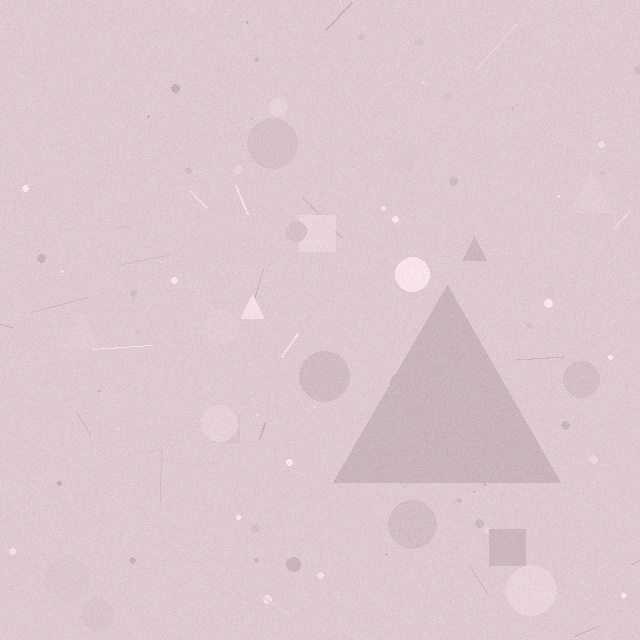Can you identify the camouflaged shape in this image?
The camouflaged shape is a triangle.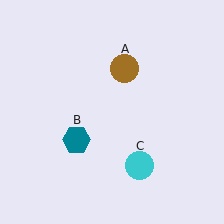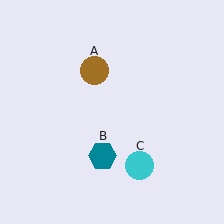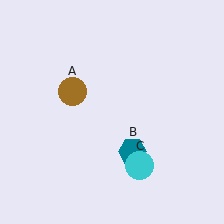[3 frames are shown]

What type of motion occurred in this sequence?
The brown circle (object A), teal hexagon (object B) rotated counterclockwise around the center of the scene.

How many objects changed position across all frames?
2 objects changed position: brown circle (object A), teal hexagon (object B).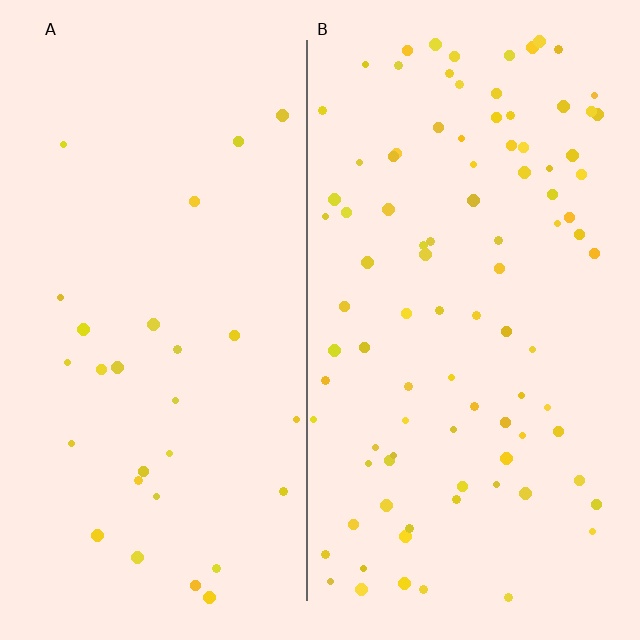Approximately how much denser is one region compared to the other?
Approximately 3.3× — region B over region A.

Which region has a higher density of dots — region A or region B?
B (the right).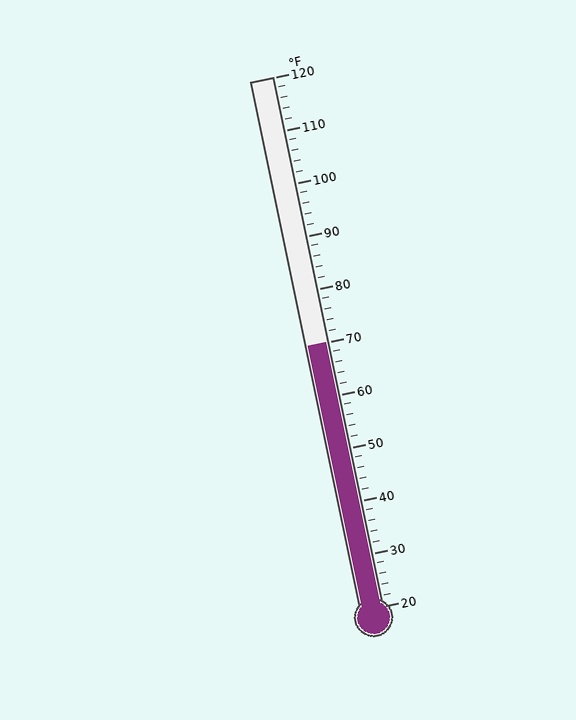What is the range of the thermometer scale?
The thermometer scale ranges from 20°F to 120°F.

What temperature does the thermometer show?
The thermometer shows approximately 70°F.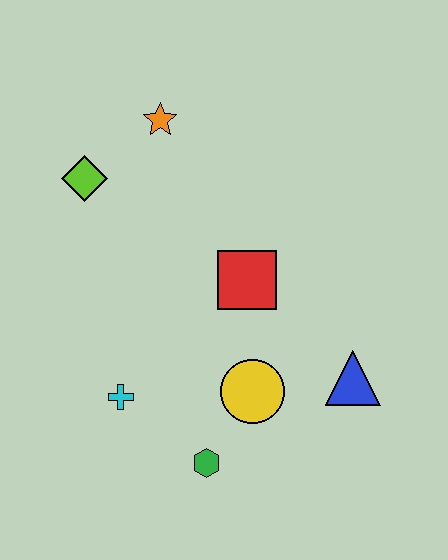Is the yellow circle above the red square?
No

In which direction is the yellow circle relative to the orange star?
The yellow circle is below the orange star.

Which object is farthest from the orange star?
The green hexagon is farthest from the orange star.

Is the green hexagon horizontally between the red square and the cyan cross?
Yes